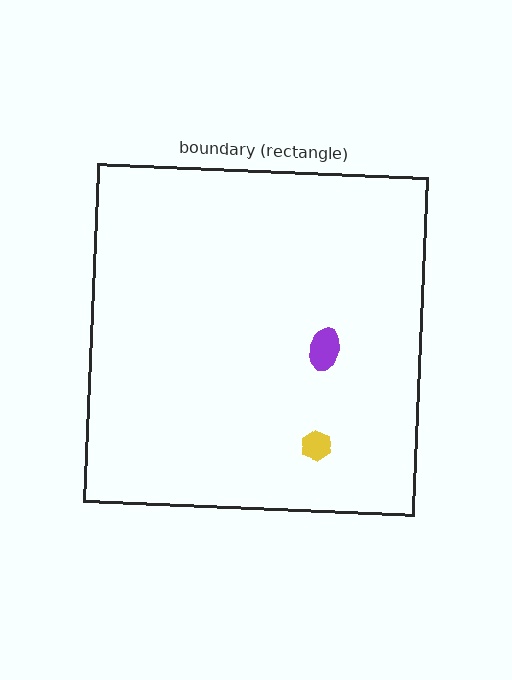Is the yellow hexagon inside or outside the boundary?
Inside.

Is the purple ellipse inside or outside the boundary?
Inside.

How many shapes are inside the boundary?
2 inside, 0 outside.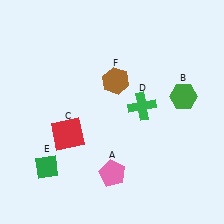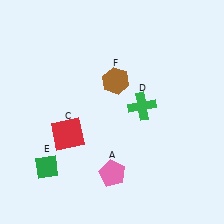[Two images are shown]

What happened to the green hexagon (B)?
The green hexagon (B) was removed in Image 2. It was in the top-right area of Image 1.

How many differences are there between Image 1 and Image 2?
There is 1 difference between the two images.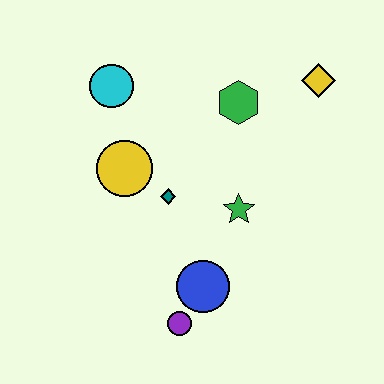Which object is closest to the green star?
The teal diamond is closest to the green star.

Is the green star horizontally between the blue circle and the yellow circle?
No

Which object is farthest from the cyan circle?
The purple circle is farthest from the cyan circle.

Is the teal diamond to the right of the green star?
No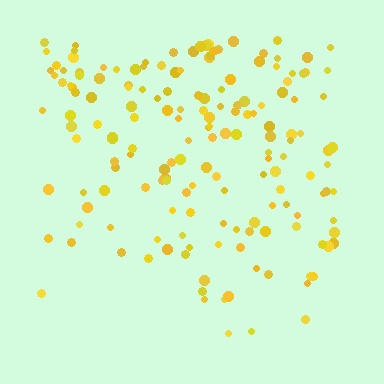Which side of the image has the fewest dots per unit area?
The bottom.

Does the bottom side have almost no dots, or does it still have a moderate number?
Still a moderate number, just noticeably fewer than the top.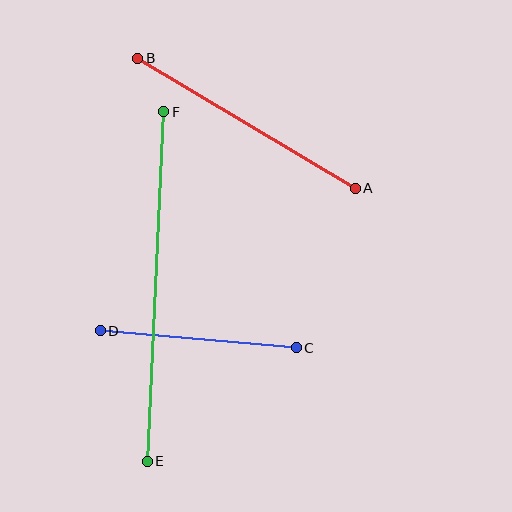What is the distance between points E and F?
The distance is approximately 350 pixels.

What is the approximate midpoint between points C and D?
The midpoint is at approximately (198, 339) pixels.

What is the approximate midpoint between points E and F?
The midpoint is at approximately (156, 287) pixels.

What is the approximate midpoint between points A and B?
The midpoint is at approximately (247, 123) pixels.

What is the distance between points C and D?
The distance is approximately 197 pixels.